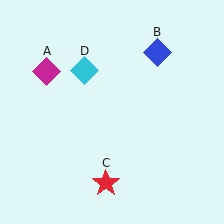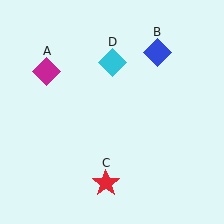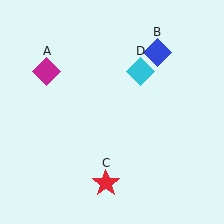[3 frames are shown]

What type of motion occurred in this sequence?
The cyan diamond (object D) rotated clockwise around the center of the scene.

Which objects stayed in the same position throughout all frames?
Magenta diamond (object A) and blue diamond (object B) and red star (object C) remained stationary.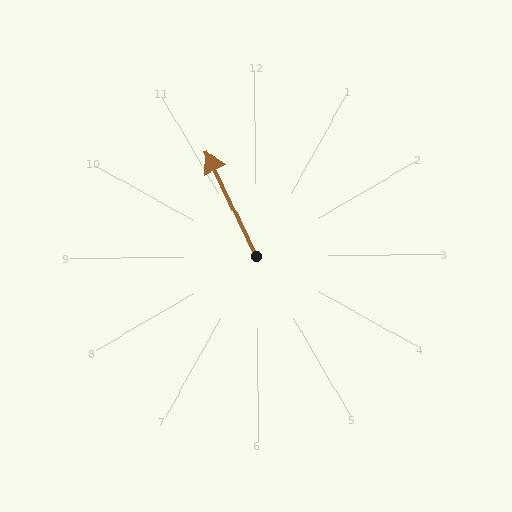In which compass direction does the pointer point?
Northwest.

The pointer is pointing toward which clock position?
Roughly 11 o'clock.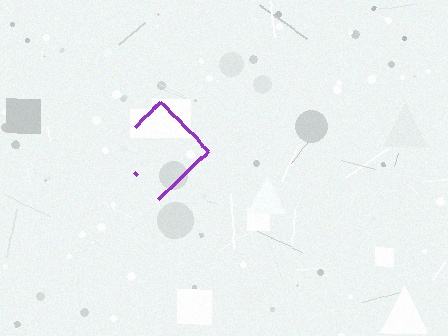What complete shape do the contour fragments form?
The contour fragments form a diamond.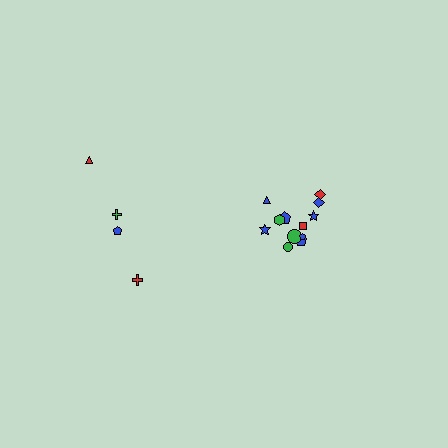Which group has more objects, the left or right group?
The right group.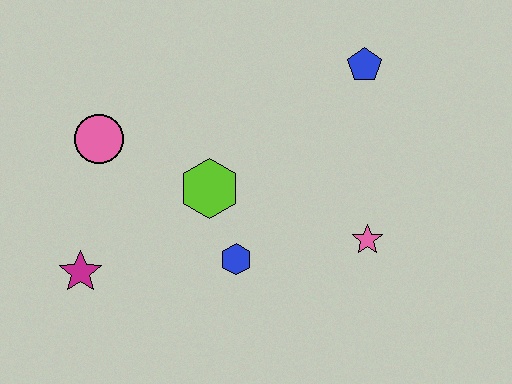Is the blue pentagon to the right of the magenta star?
Yes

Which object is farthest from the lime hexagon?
The blue pentagon is farthest from the lime hexagon.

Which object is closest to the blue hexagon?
The lime hexagon is closest to the blue hexagon.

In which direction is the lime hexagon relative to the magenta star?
The lime hexagon is to the right of the magenta star.